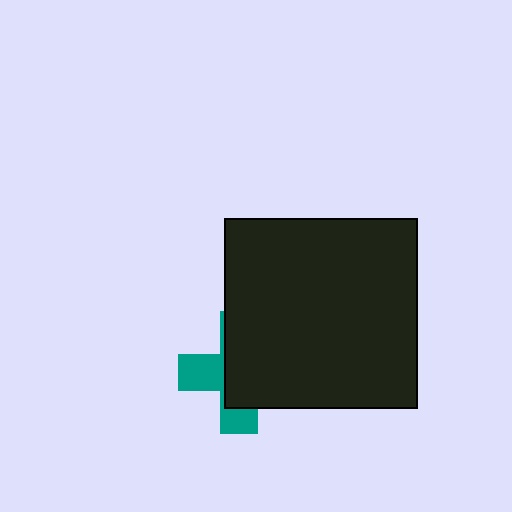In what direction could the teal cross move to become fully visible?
The teal cross could move left. That would shift it out from behind the black rectangle entirely.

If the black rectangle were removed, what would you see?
You would see the complete teal cross.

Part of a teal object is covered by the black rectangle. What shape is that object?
It is a cross.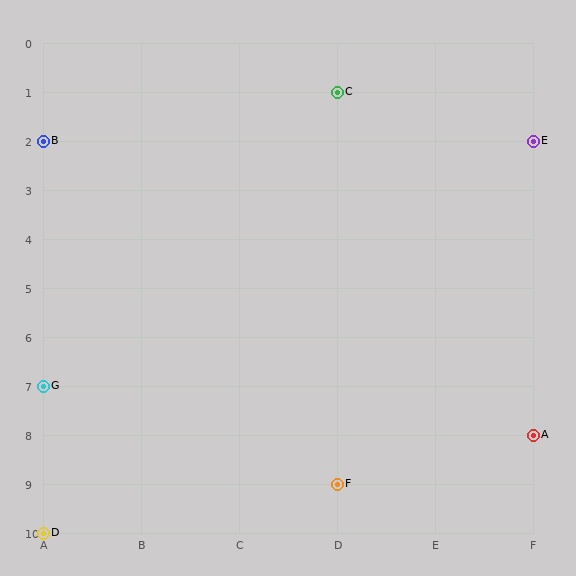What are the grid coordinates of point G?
Point G is at grid coordinates (A, 7).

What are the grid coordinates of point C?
Point C is at grid coordinates (D, 1).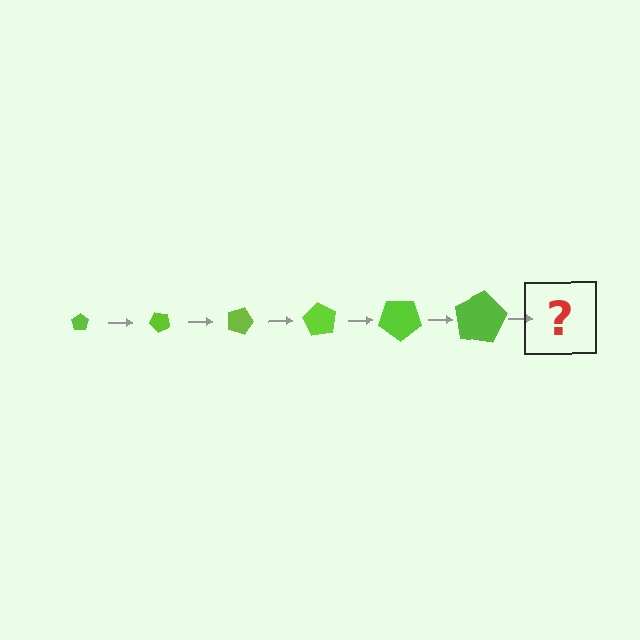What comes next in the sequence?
The next element should be a pentagon, larger than the previous one and rotated 270 degrees from the start.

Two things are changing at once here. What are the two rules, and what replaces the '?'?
The two rules are that the pentagon grows larger each step and it rotates 45 degrees each step. The '?' should be a pentagon, larger than the previous one and rotated 270 degrees from the start.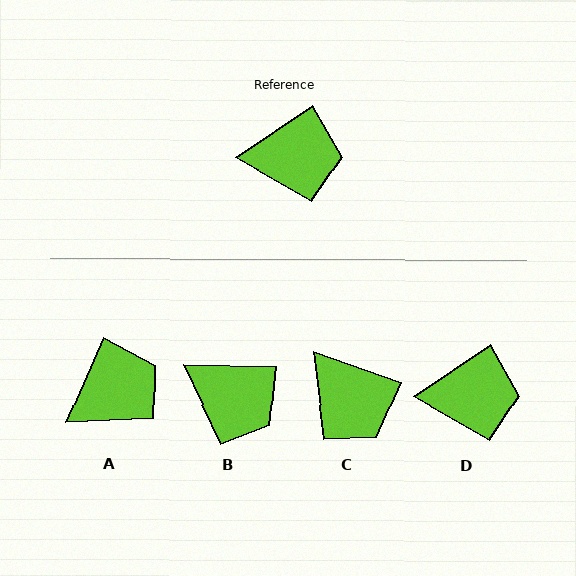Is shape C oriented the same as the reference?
No, it is off by about 53 degrees.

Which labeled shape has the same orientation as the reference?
D.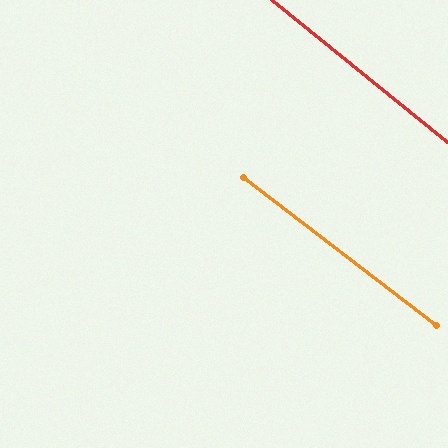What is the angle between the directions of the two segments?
Approximately 2 degrees.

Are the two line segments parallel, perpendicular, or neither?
Parallel — their directions differ by only 1.8°.